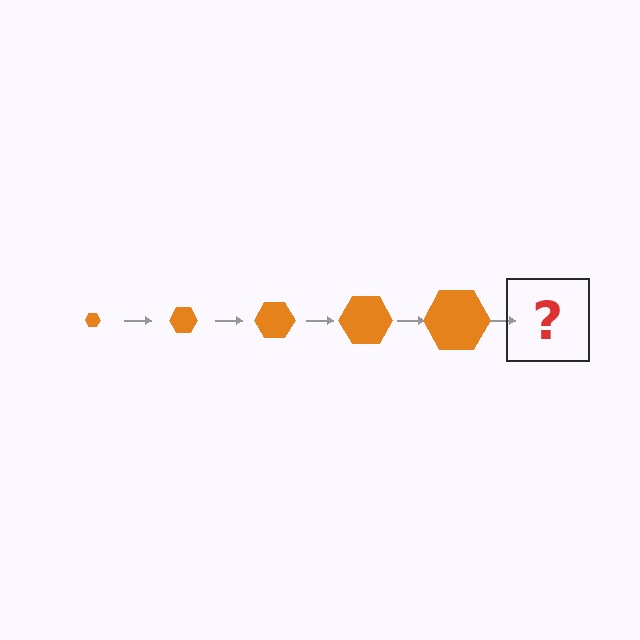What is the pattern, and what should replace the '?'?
The pattern is that the hexagon gets progressively larger each step. The '?' should be an orange hexagon, larger than the previous one.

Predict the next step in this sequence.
The next step is an orange hexagon, larger than the previous one.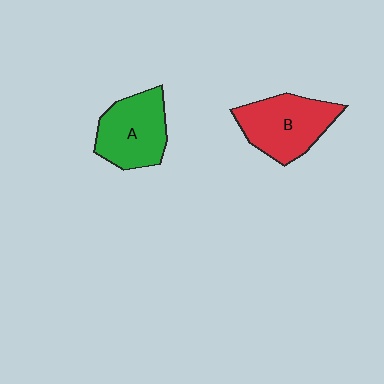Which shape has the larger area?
Shape B (red).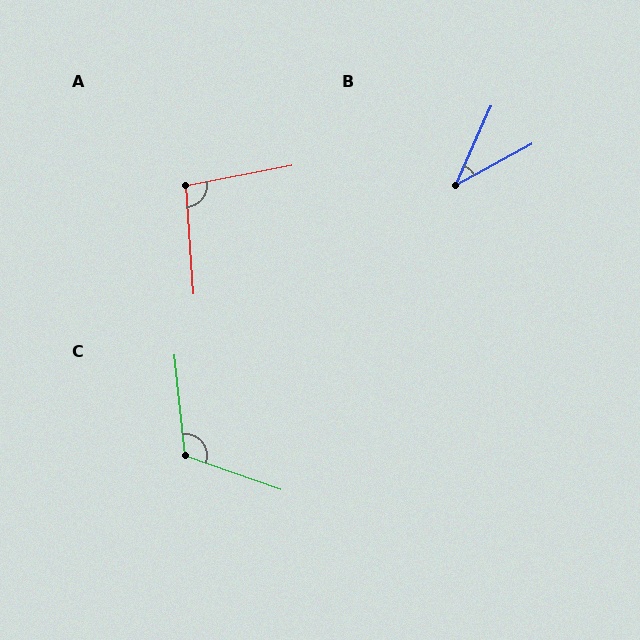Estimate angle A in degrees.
Approximately 97 degrees.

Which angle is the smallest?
B, at approximately 38 degrees.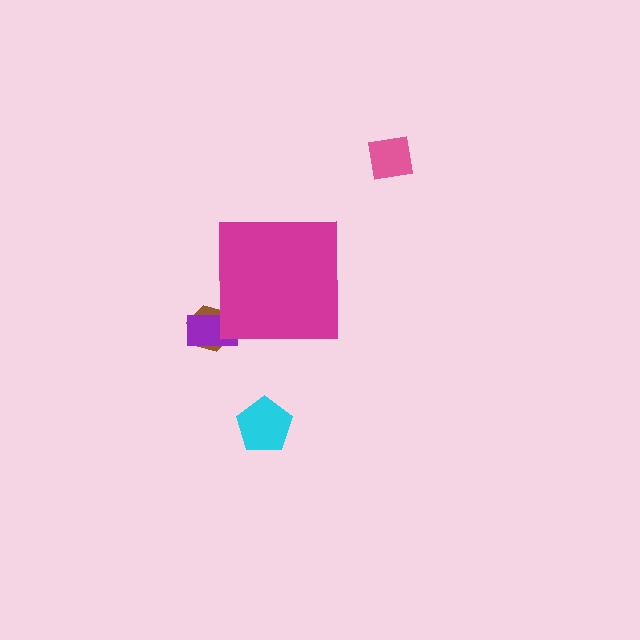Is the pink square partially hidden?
No, the pink square is fully visible.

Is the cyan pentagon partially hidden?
No, the cyan pentagon is fully visible.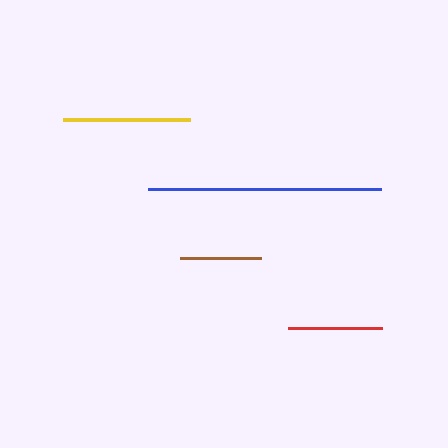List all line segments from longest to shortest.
From longest to shortest: blue, yellow, red, brown.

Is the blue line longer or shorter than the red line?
The blue line is longer than the red line.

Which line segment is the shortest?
The brown line is the shortest at approximately 81 pixels.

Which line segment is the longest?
The blue line is the longest at approximately 233 pixels.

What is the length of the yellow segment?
The yellow segment is approximately 127 pixels long.